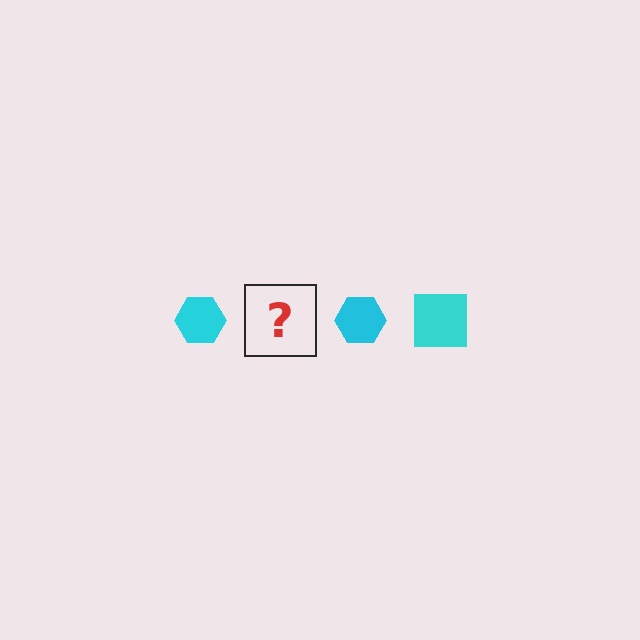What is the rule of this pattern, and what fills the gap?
The rule is that the pattern cycles through hexagon, square shapes in cyan. The gap should be filled with a cyan square.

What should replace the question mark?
The question mark should be replaced with a cyan square.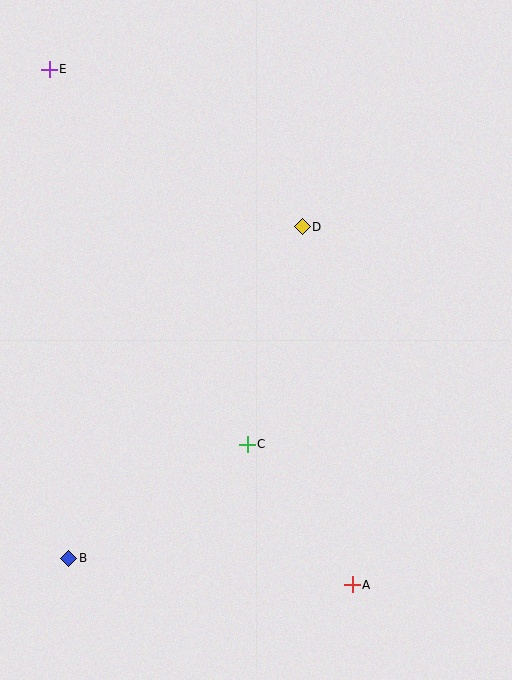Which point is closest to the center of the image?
Point C at (247, 444) is closest to the center.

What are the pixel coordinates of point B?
Point B is at (69, 558).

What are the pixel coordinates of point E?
Point E is at (49, 70).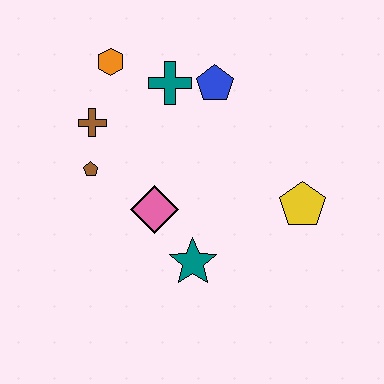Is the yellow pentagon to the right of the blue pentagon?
Yes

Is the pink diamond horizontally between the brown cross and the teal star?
Yes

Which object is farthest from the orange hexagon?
The yellow pentagon is farthest from the orange hexagon.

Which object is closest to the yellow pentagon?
The teal star is closest to the yellow pentagon.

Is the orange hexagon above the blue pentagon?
Yes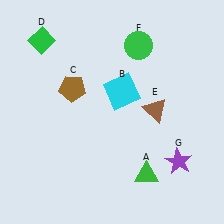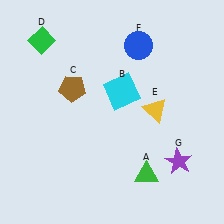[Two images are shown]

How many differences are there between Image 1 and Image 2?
There are 2 differences between the two images.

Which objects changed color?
E changed from brown to yellow. F changed from green to blue.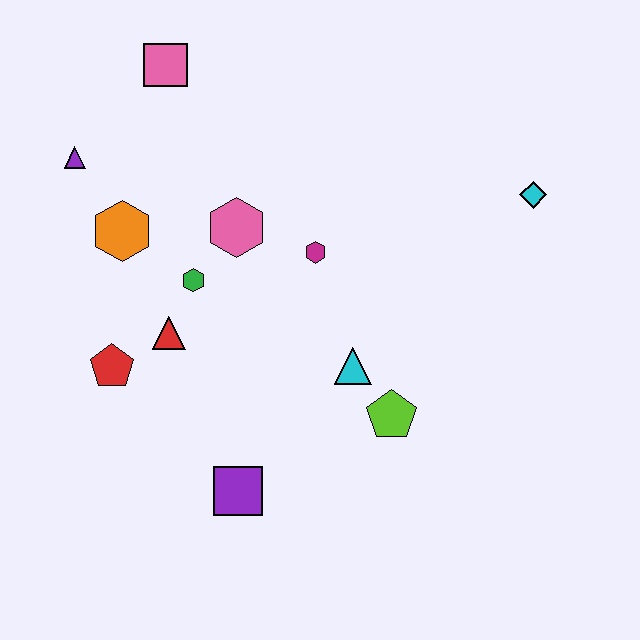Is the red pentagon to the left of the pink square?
Yes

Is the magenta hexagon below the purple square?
No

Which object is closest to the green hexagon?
The red triangle is closest to the green hexagon.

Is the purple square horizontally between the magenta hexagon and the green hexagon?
Yes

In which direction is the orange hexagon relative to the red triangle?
The orange hexagon is above the red triangle.